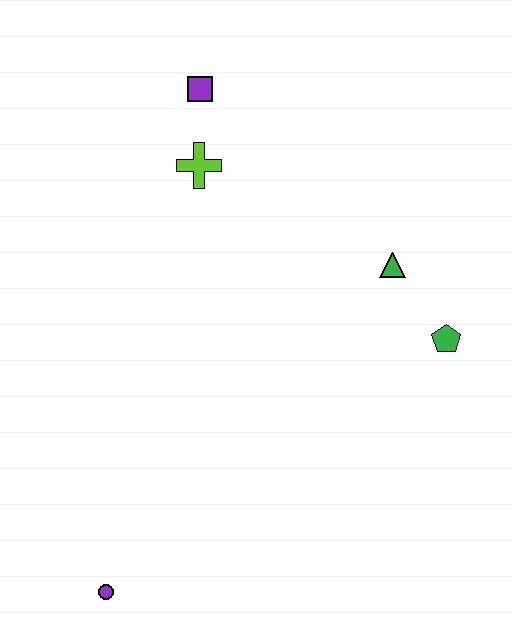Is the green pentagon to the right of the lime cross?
Yes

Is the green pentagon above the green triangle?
No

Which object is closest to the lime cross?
The purple square is closest to the lime cross.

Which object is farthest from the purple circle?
The purple square is farthest from the purple circle.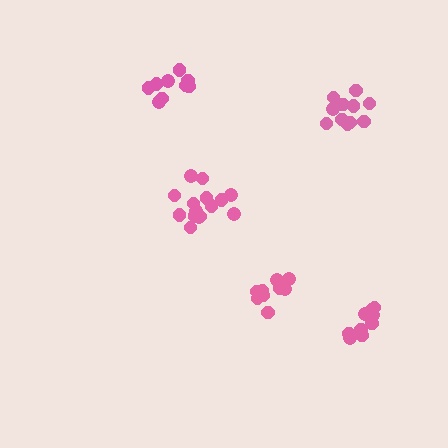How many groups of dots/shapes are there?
There are 5 groups.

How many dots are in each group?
Group 1: 11 dots, Group 2: 9 dots, Group 3: 9 dots, Group 4: 9 dots, Group 5: 15 dots (53 total).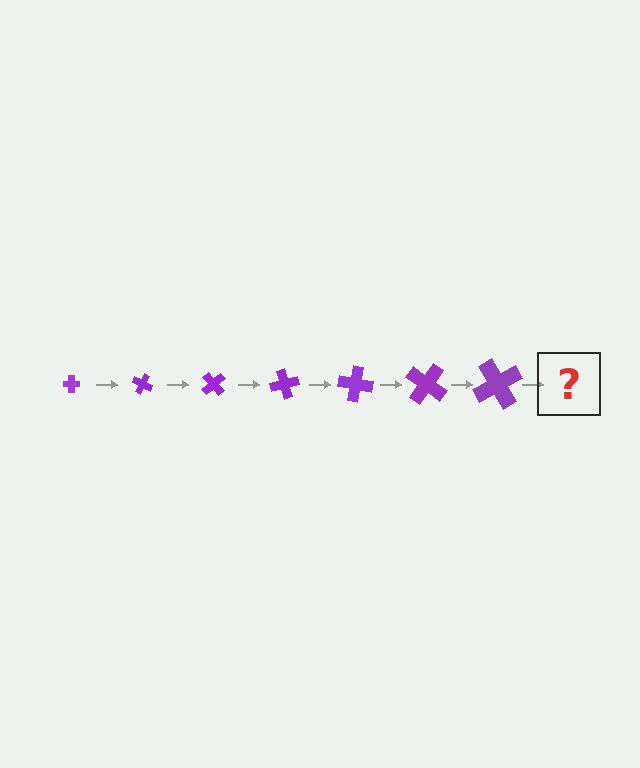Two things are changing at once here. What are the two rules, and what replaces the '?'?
The two rules are that the cross grows larger each step and it rotates 25 degrees each step. The '?' should be a cross, larger than the previous one and rotated 175 degrees from the start.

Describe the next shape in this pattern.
It should be a cross, larger than the previous one and rotated 175 degrees from the start.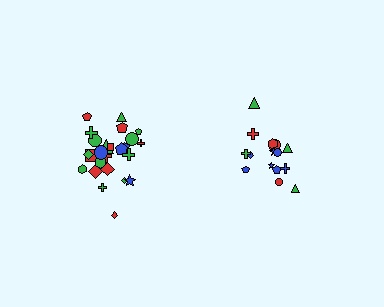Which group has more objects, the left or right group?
The left group.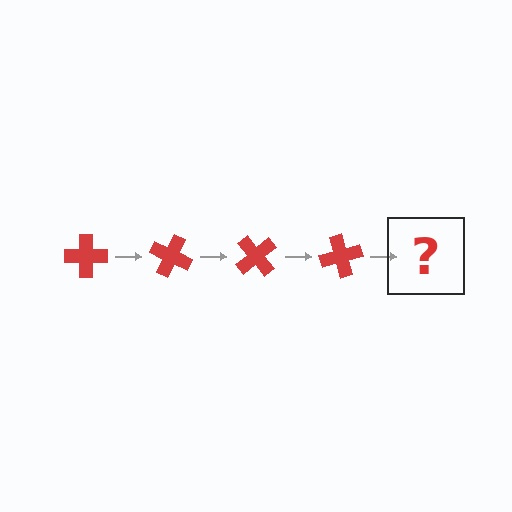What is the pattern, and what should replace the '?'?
The pattern is that the cross rotates 25 degrees each step. The '?' should be a red cross rotated 100 degrees.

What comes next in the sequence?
The next element should be a red cross rotated 100 degrees.